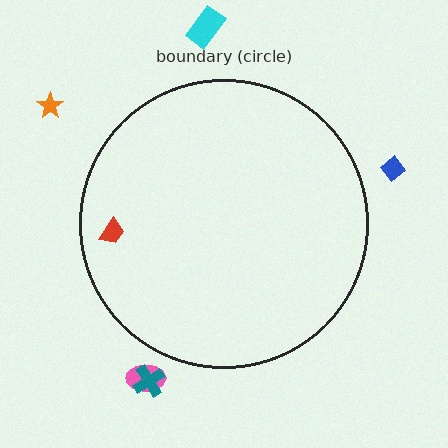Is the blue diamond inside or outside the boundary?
Outside.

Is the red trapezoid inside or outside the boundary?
Inside.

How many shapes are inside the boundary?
1 inside, 5 outside.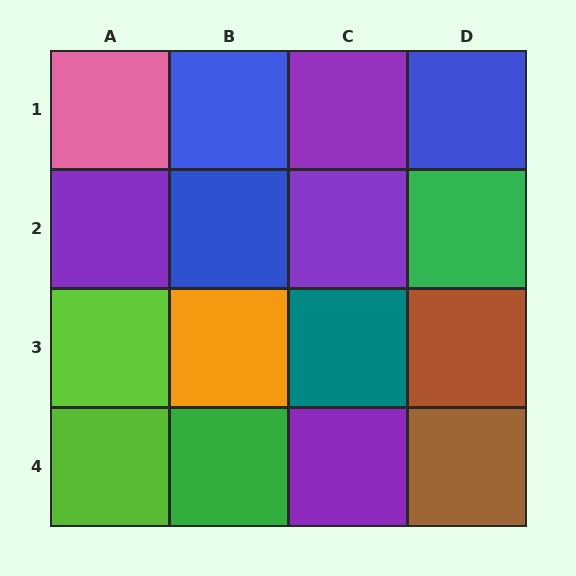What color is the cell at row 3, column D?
Brown.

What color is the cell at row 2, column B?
Blue.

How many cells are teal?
1 cell is teal.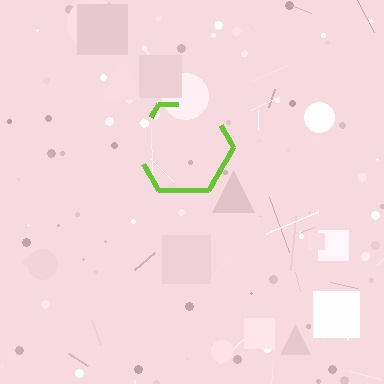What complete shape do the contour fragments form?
The contour fragments form a hexagon.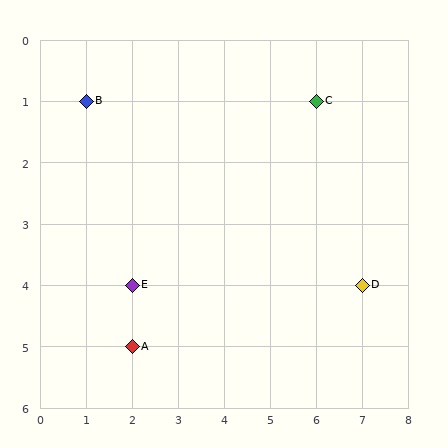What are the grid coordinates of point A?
Point A is at grid coordinates (2, 5).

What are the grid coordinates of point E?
Point E is at grid coordinates (2, 4).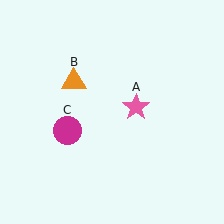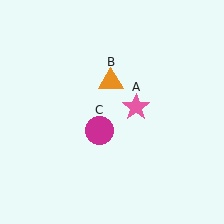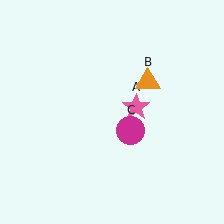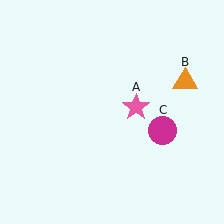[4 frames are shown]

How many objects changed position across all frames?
2 objects changed position: orange triangle (object B), magenta circle (object C).